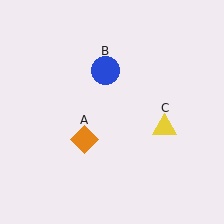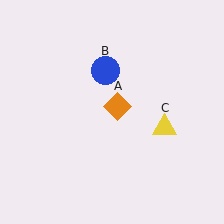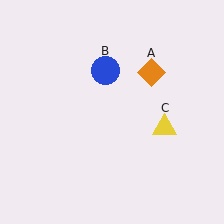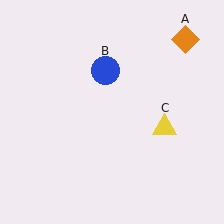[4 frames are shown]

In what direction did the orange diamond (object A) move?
The orange diamond (object A) moved up and to the right.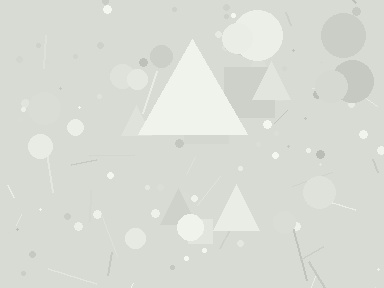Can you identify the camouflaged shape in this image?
The camouflaged shape is a triangle.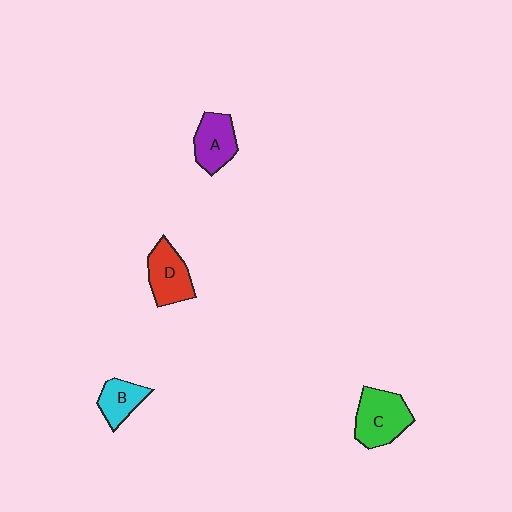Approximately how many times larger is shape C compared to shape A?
Approximately 1.3 times.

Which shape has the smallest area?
Shape B (cyan).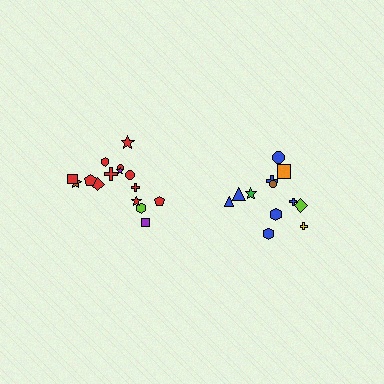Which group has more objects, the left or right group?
The left group.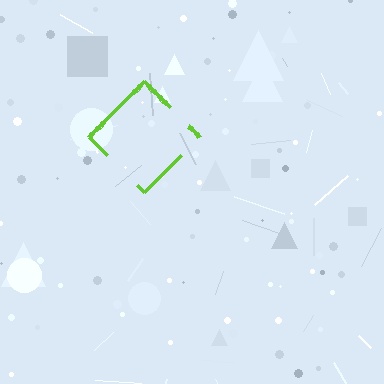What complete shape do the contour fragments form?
The contour fragments form a diamond.